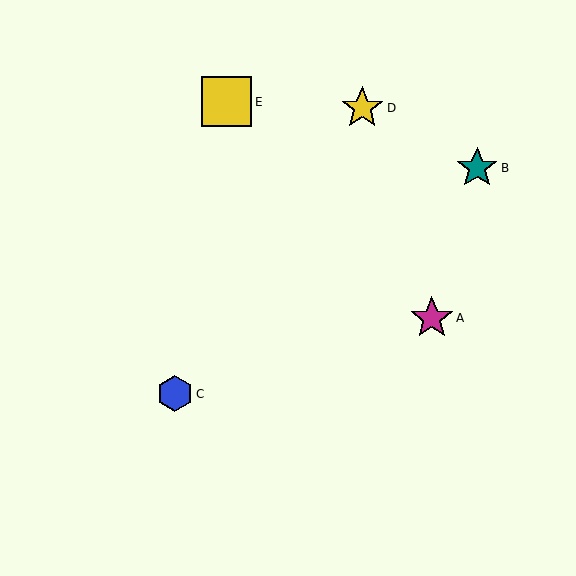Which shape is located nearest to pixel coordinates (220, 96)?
The yellow square (labeled E) at (227, 102) is nearest to that location.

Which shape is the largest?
The yellow square (labeled E) is the largest.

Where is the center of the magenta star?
The center of the magenta star is at (432, 318).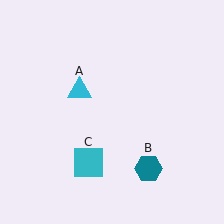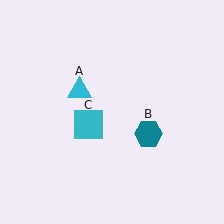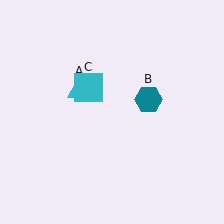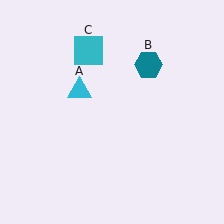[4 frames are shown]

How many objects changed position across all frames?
2 objects changed position: teal hexagon (object B), cyan square (object C).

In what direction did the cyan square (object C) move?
The cyan square (object C) moved up.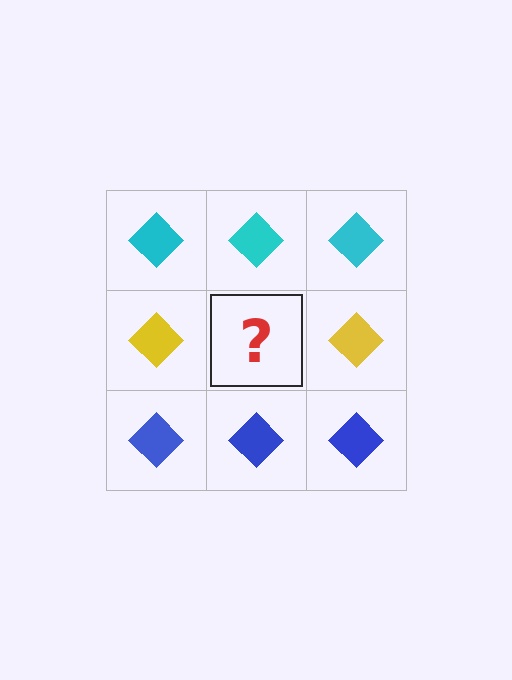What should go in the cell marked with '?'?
The missing cell should contain a yellow diamond.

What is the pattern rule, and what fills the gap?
The rule is that each row has a consistent color. The gap should be filled with a yellow diamond.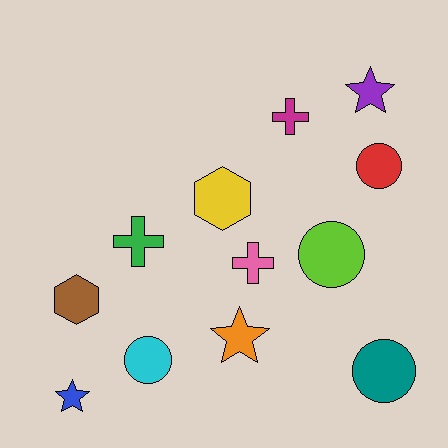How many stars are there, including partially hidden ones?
There are 3 stars.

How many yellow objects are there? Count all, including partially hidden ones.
There is 1 yellow object.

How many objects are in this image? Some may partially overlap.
There are 12 objects.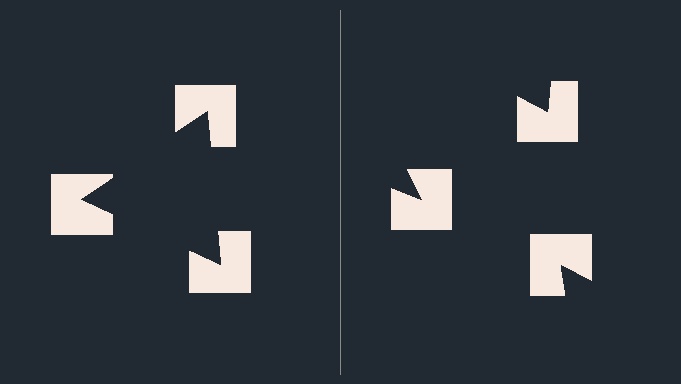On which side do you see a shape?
An illusory triangle appears on the left side. On the right side the wedge cuts are rotated, so no coherent shape forms.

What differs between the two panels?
The notched squares are positioned identically on both sides; only the wedge orientations differ. On the left they align to a triangle; on the right they are misaligned.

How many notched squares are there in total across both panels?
6 — 3 on each side.